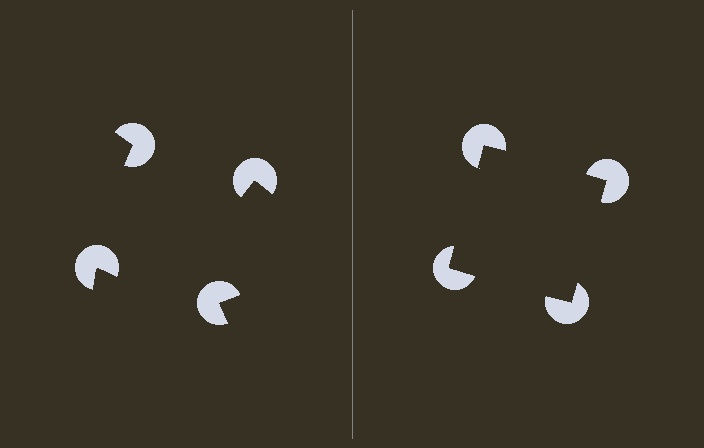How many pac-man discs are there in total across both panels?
8 — 4 on each side.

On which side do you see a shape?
An illusory square appears on the right side. On the left side the wedge cuts are rotated, so no coherent shape forms.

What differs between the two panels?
The pac-man discs are positioned identically on both sides; only the wedge orientations differ. On the right they align to a square; on the left they are misaligned.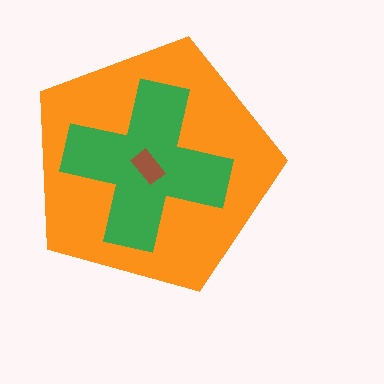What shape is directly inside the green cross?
The brown rectangle.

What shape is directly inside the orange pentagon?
The green cross.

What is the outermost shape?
The orange pentagon.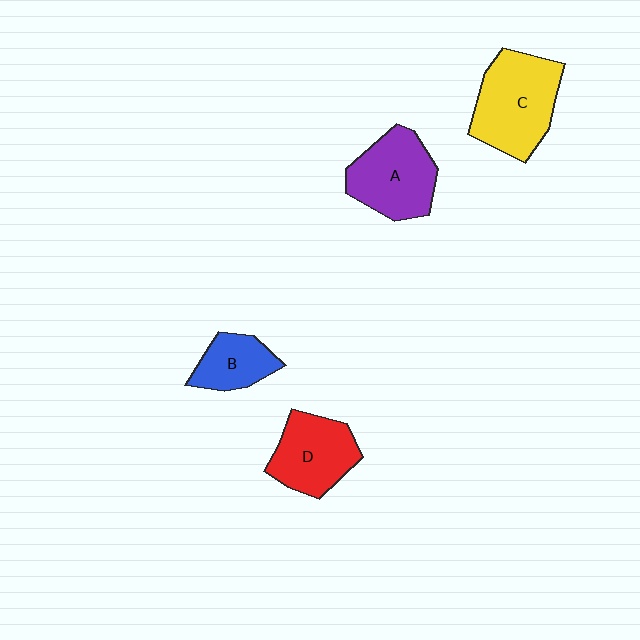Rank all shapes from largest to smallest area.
From largest to smallest: C (yellow), A (purple), D (red), B (blue).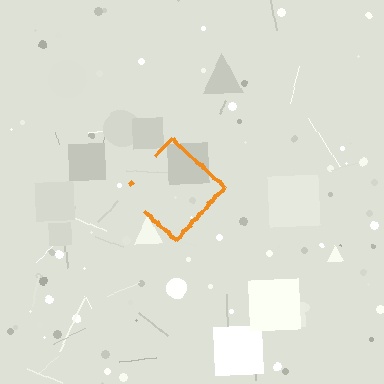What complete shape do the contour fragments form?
The contour fragments form a diamond.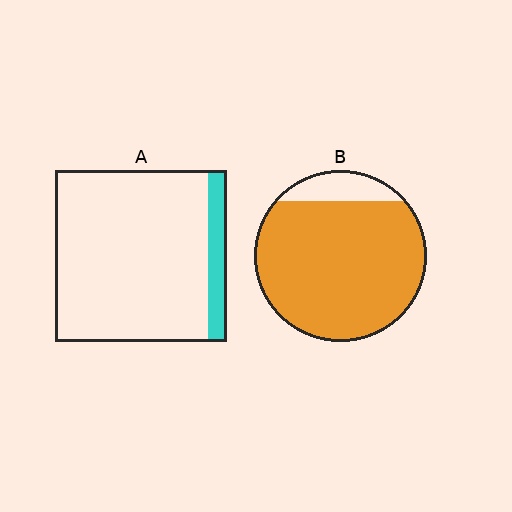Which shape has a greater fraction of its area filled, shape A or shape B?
Shape B.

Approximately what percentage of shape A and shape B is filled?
A is approximately 10% and B is approximately 90%.